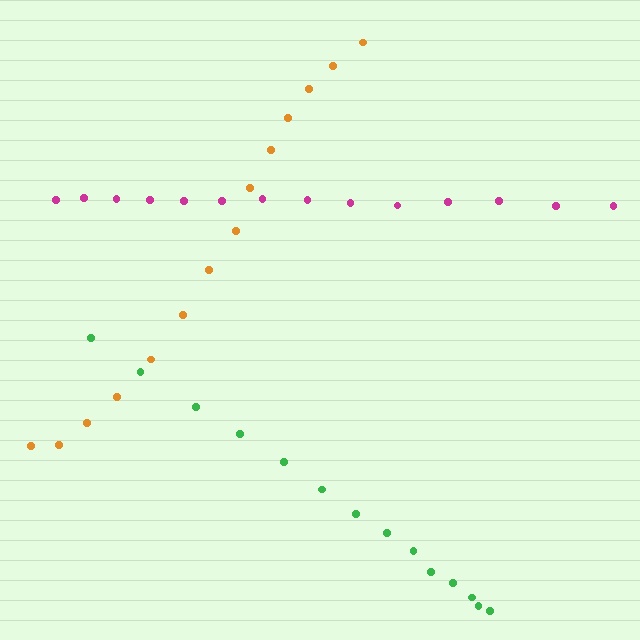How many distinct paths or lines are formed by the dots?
There are 3 distinct paths.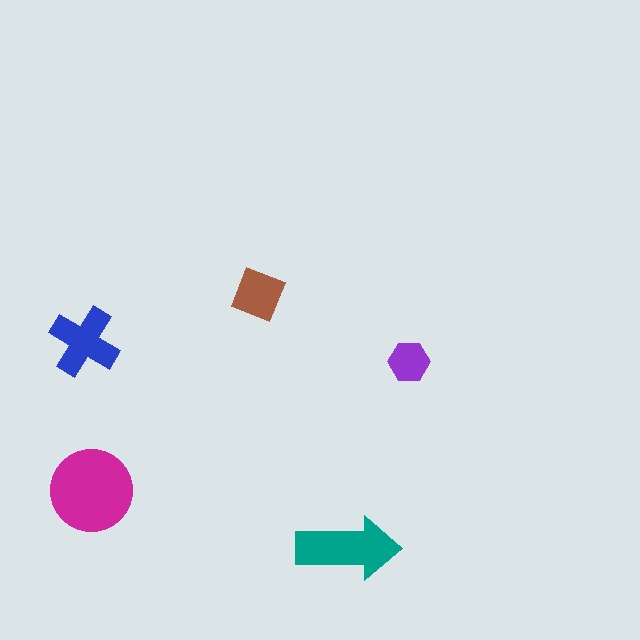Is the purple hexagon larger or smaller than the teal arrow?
Smaller.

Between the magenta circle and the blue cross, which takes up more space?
The magenta circle.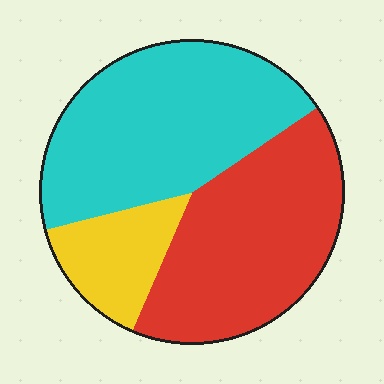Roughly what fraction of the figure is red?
Red takes up about two fifths (2/5) of the figure.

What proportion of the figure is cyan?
Cyan takes up between a third and a half of the figure.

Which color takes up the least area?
Yellow, at roughly 15%.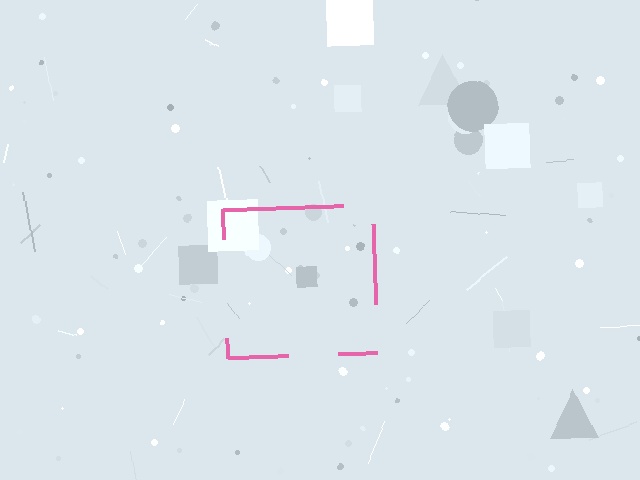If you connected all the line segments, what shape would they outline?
They would outline a square.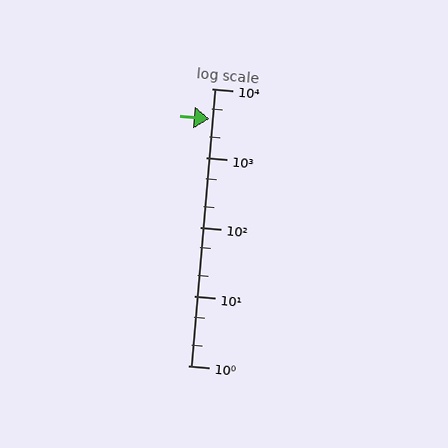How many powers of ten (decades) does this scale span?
The scale spans 4 decades, from 1 to 10000.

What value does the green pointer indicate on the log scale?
The pointer indicates approximately 3700.